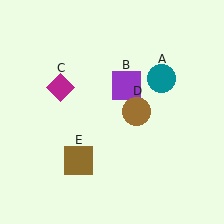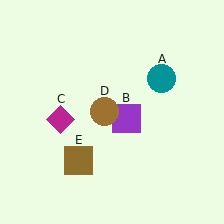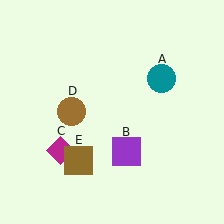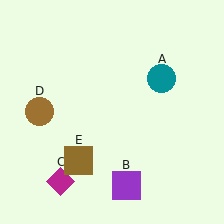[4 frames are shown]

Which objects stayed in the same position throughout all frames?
Teal circle (object A) and brown square (object E) remained stationary.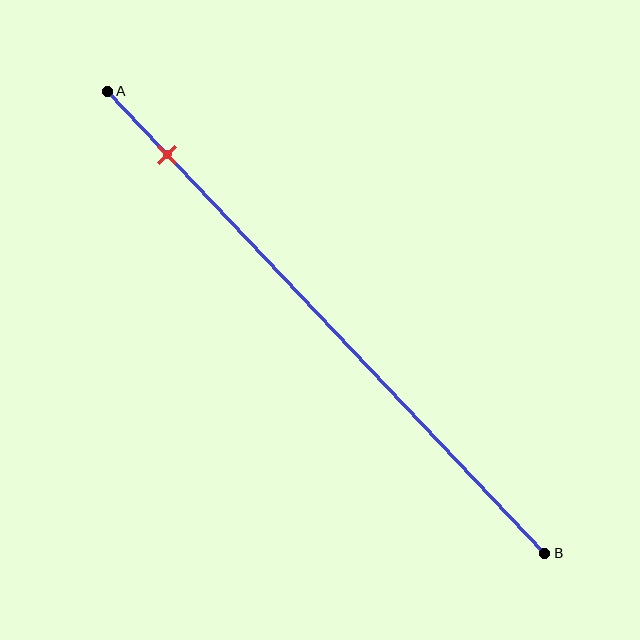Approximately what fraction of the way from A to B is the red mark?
The red mark is approximately 15% of the way from A to B.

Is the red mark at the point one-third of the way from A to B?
No, the mark is at about 15% from A, not at the 33% one-third point.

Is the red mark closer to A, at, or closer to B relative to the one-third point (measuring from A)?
The red mark is closer to point A than the one-third point of segment AB.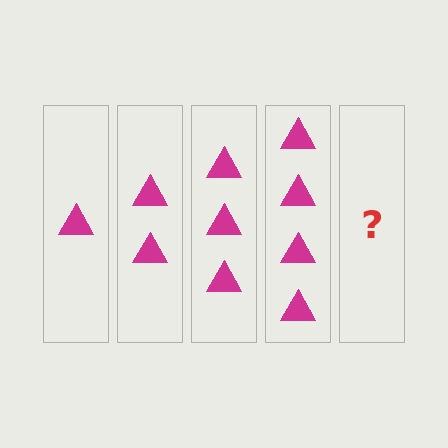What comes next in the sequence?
The next element should be 5 triangles.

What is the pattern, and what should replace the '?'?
The pattern is that each step adds one more triangle. The '?' should be 5 triangles.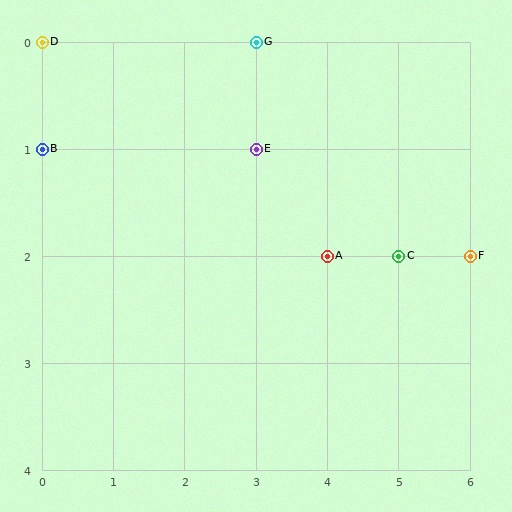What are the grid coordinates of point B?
Point B is at grid coordinates (0, 1).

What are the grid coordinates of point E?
Point E is at grid coordinates (3, 1).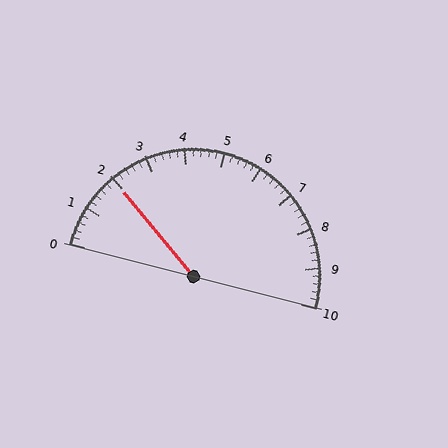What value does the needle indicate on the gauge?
The needle indicates approximately 2.0.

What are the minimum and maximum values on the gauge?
The gauge ranges from 0 to 10.